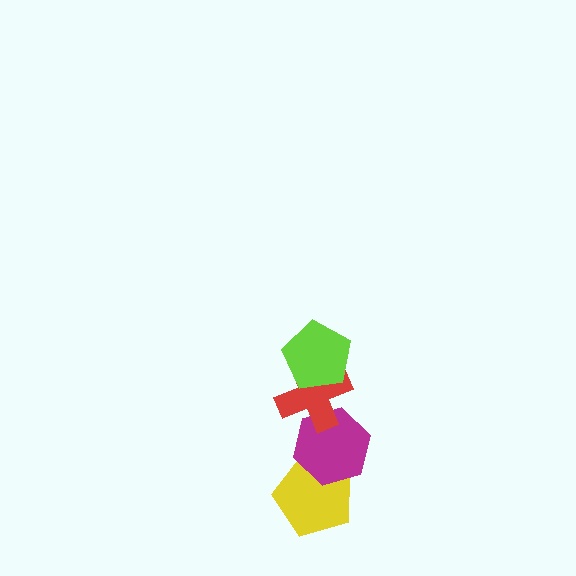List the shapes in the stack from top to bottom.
From top to bottom: the lime pentagon, the red cross, the magenta hexagon, the yellow pentagon.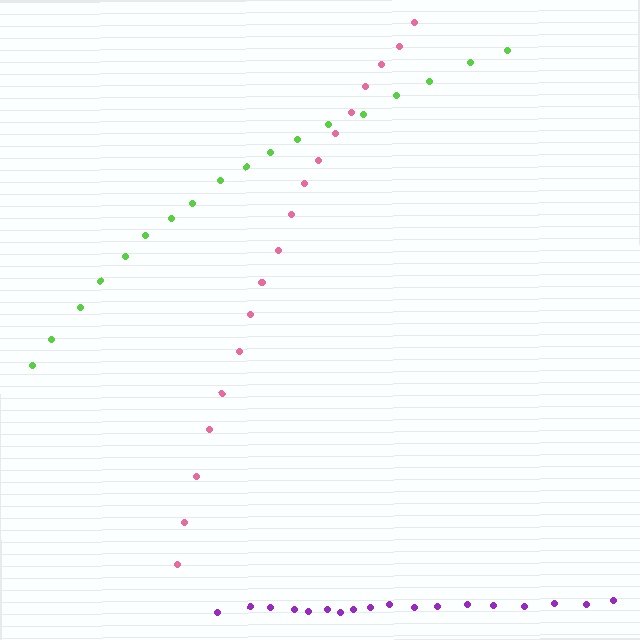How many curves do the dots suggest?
There are 3 distinct paths.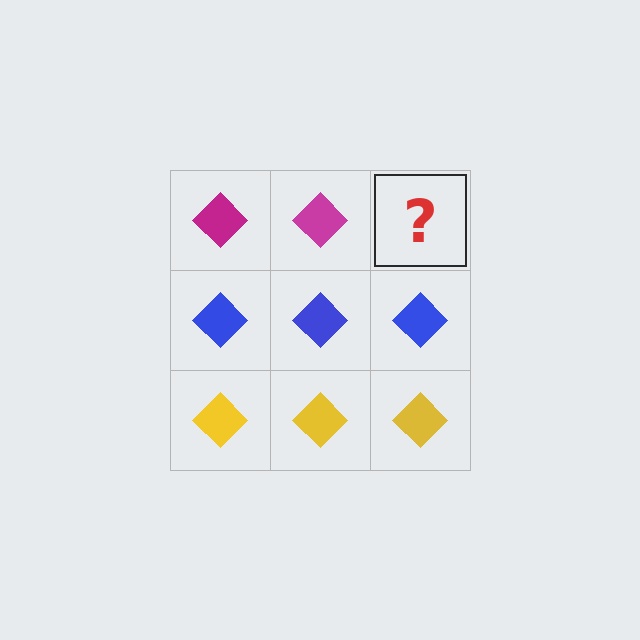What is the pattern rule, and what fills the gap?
The rule is that each row has a consistent color. The gap should be filled with a magenta diamond.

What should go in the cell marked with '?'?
The missing cell should contain a magenta diamond.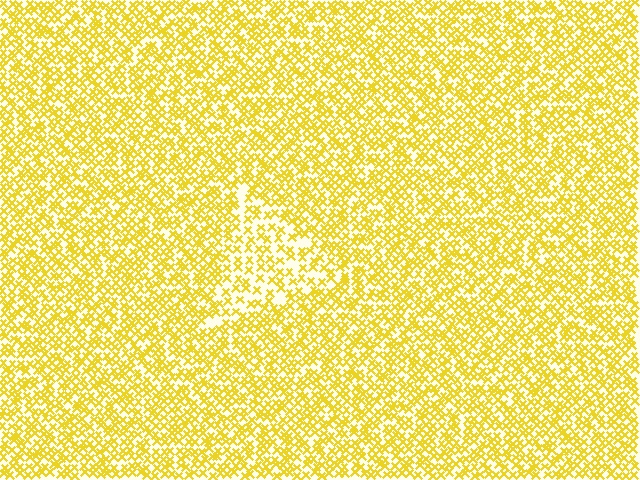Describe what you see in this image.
The image contains small yellow elements arranged at two different densities. A triangle-shaped region is visible where the elements are less densely packed than the surrounding area.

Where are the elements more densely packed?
The elements are more densely packed outside the triangle boundary.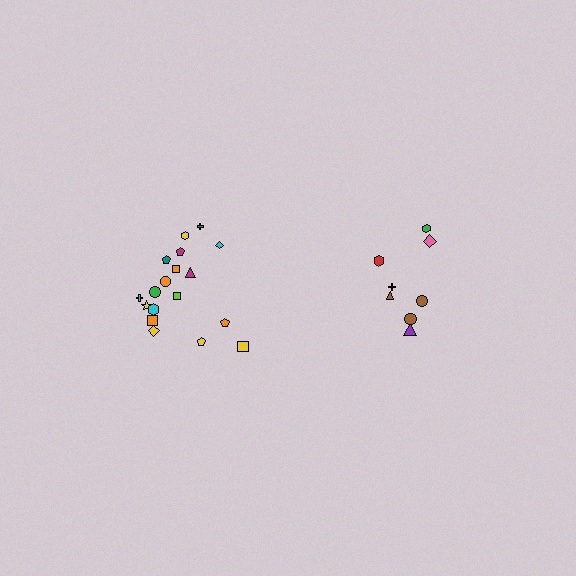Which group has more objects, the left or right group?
The left group.